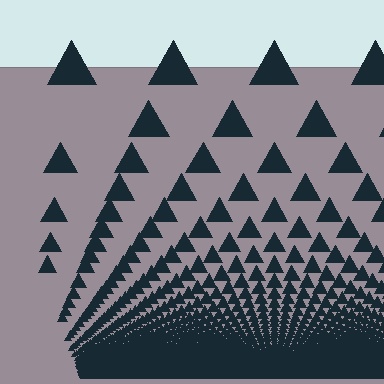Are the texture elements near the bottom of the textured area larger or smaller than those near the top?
Smaller. The gradient is inverted — elements near the bottom are smaller and denser.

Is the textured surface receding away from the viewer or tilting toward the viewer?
The surface appears to tilt toward the viewer. Texture elements get larger and sparser toward the top.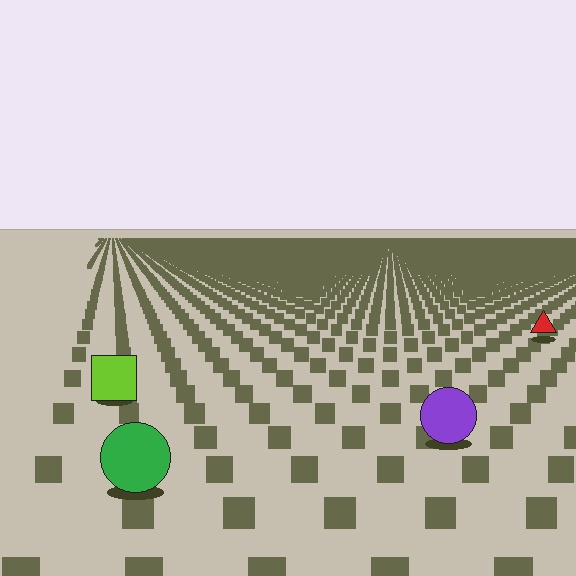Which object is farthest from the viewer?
The red triangle is farthest from the viewer. It appears smaller and the ground texture around it is denser.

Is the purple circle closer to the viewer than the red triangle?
Yes. The purple circle is closer — you can tell from the texture gradient: the ground texture is coarser near it.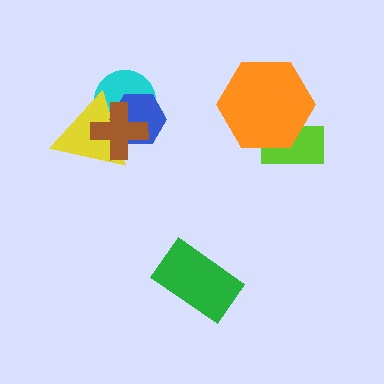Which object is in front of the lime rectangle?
The orange hexagon is in front of the lime rectangle.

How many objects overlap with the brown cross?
3 objects overlap with the brown cross.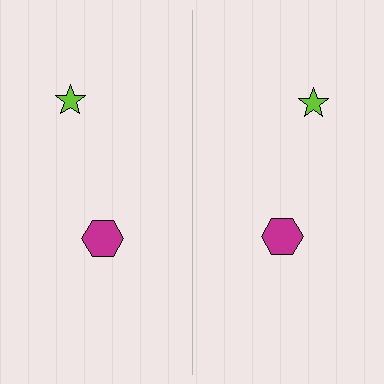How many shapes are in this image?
There are 4 shapes in this image.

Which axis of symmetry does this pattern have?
The pattern has a vertical axis of symmetry running through the center of the image.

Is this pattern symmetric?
Yes, this pattern has bilateral (reflection) symmetry.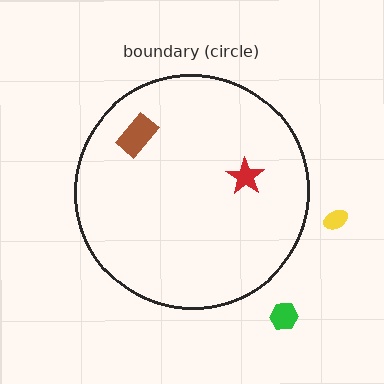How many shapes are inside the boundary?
2 inside, 2 outside.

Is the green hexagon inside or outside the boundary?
Outside.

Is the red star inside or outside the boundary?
Inside.